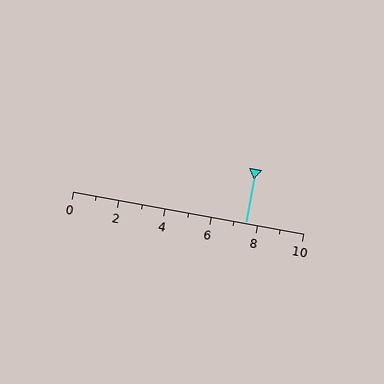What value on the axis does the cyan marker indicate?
The marker indicates approximately 7.5.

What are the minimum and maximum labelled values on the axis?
The axis runs from 0 to 10.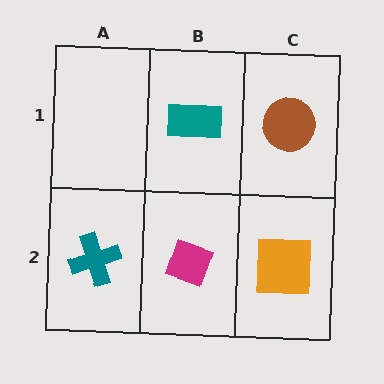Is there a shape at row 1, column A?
No, that cell is empty.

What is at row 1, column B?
A teal rectangle.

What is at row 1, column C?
A brown circle.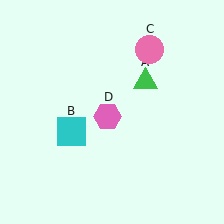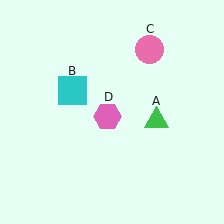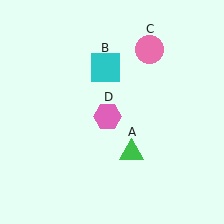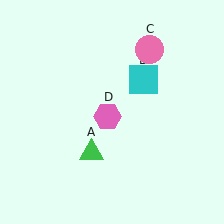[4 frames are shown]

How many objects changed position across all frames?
2 objects changed position: green triangle (object A), cyan square (object B).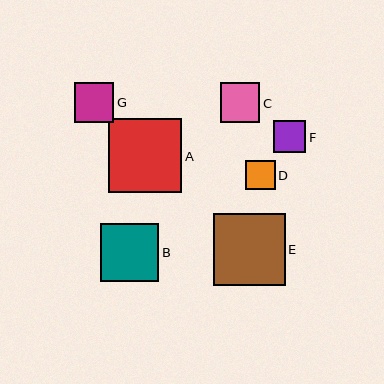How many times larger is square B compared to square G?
Square B is approximately 1.5 times the size of square G.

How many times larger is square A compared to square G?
Square A is approximately 1.9 times the size of square G.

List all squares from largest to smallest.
From largest to smallest: A, E, B, G, C, F, D.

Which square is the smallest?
Square D is the smallest with a size of approximately 29 pixels.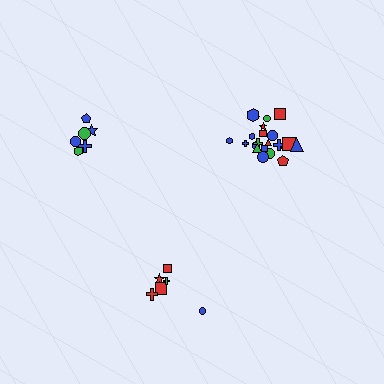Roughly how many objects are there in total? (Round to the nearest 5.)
Roughly 35 objects in total.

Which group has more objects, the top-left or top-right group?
The top-right group.